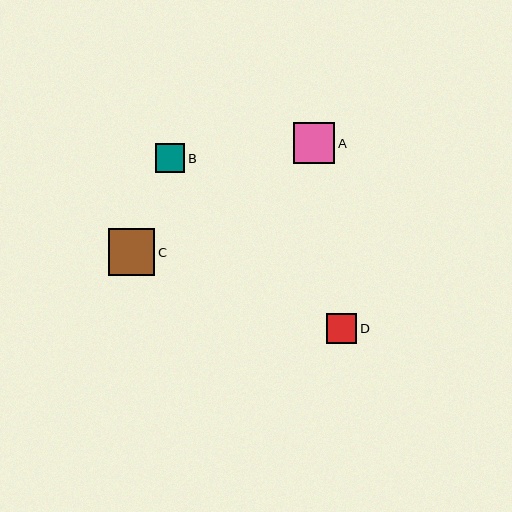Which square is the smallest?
Square B is the smallest with a size of approximately 29 pixels.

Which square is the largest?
Square C is the largest with a size of approximately 46 pixels.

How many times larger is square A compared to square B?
Square A is approximately 1.4 times the size of square B.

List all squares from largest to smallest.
From largest to smallest: C, A, D, B.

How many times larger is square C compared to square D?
Square C is approximately 1.6 times the size of square D.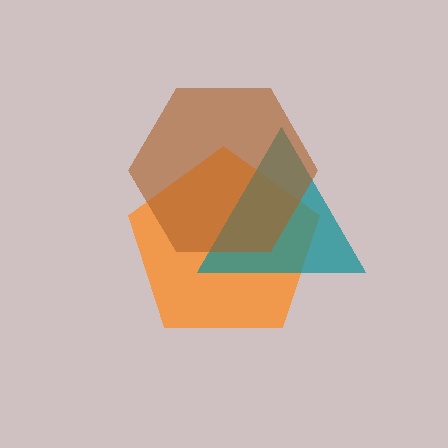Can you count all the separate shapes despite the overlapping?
Yes, there are 3 separate shapes.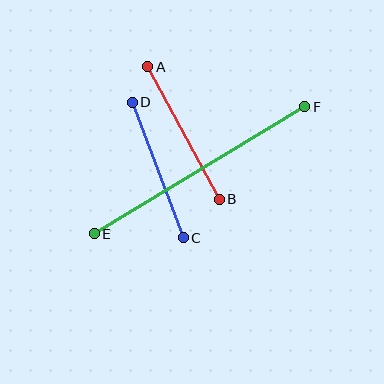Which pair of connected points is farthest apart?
Points E and F are farthest apart.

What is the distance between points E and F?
The distance is approximately 246 pixels.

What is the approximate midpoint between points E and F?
The midpoint is at approximately (199, 170) pixels.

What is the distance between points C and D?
The distance is approximately 144 pixels.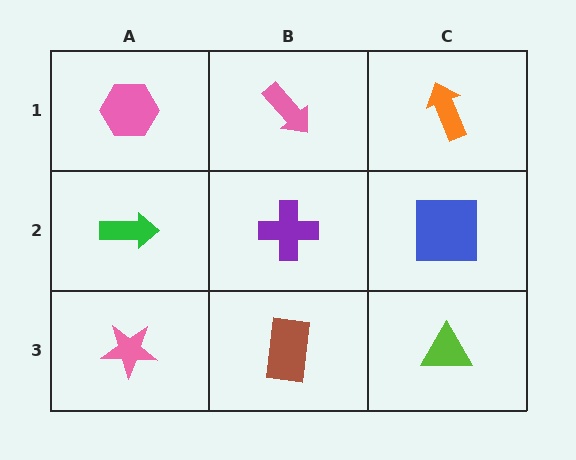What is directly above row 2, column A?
A pink hexagon.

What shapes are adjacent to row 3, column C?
A blue square (row 2, column C), a brown rectangle (row 3, column B).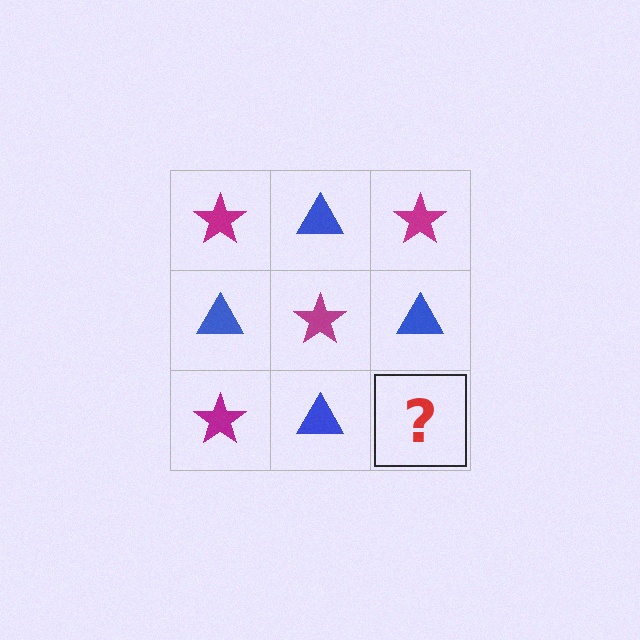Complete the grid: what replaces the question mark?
The question mark should be replaced with a magenta star.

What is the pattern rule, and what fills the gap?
The rule is that it alternates magenta star and blue triangle in a checkerboard pattern. The gap should be filled with a magenta star.